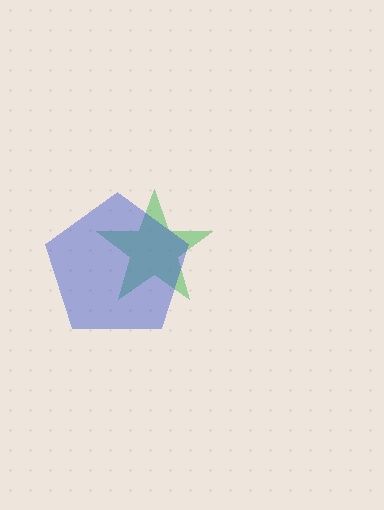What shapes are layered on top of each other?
The layered shapes are: a green star, a blue pentagon.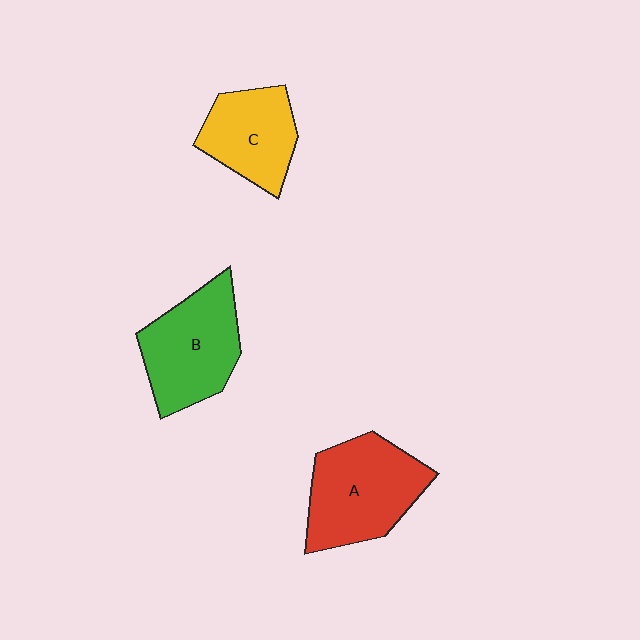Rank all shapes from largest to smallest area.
From largest to smallest: A (red), B (green), C (yellow).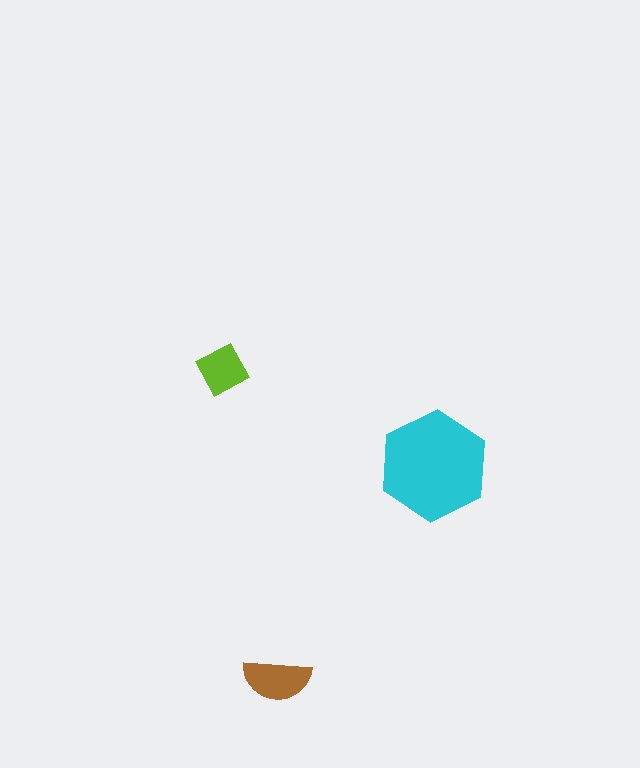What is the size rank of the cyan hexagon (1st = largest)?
1st.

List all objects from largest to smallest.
The cyan hexagon, the brown semicircle, the lime diamond.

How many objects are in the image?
There are 3 objects in the image.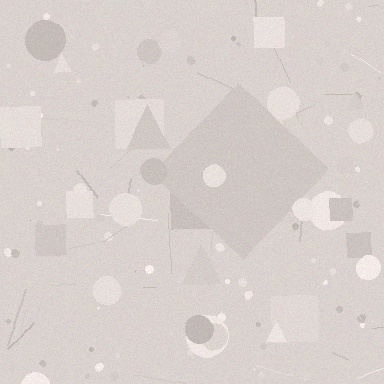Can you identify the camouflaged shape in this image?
The camouflaged shape is a diamond.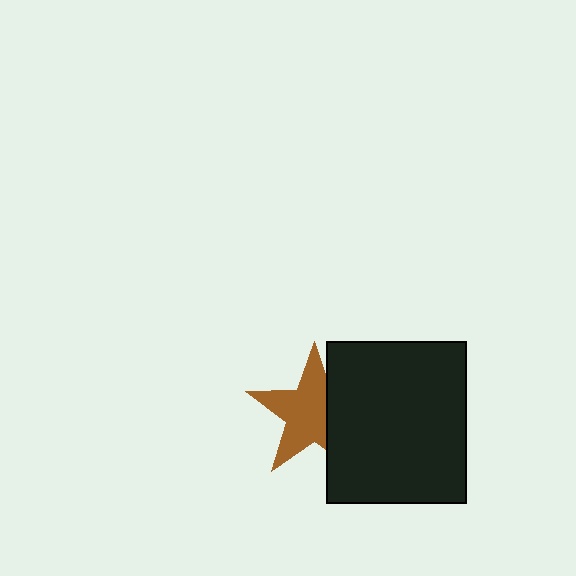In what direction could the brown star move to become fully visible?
The brown star could move left. That would shift it out from behind the black rectangle entirely.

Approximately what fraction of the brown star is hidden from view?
Roughly 34% of the brown star is hidden behind the black rectangle.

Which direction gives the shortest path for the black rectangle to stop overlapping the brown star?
Moving right gives the shortest separation.